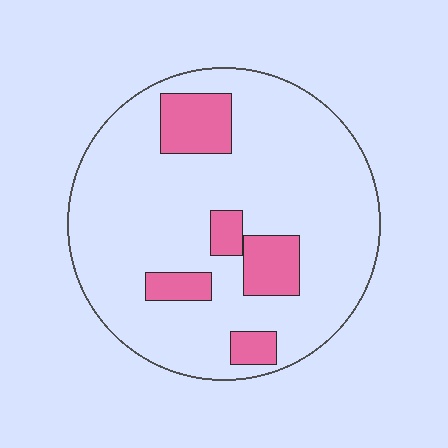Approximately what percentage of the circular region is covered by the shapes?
Approximately 15%.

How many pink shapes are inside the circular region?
5.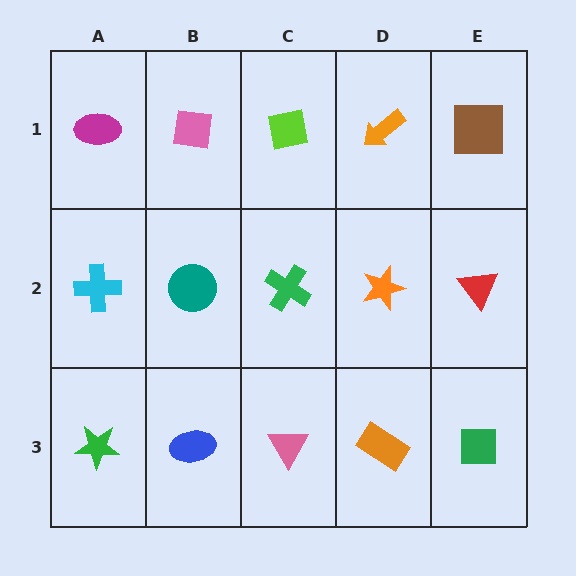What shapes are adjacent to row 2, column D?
An orange arrow (row 1, column D), an orange rectangle (row 3, column D), a green cross (row 2, column C), a red triangle (row 2, column E).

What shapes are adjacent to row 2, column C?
A lime square (row 1, column C), a pink triangle (row 3, column C), a teal circle (row 2, column B), an orange star (row 2, column D).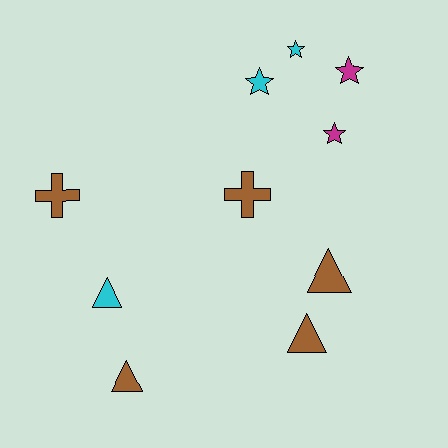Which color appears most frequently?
Brown, with 5 objects.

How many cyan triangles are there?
There is 1 cyan triangle.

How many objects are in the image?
There are 10 objects.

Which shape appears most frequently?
Triangle, with 4 objects.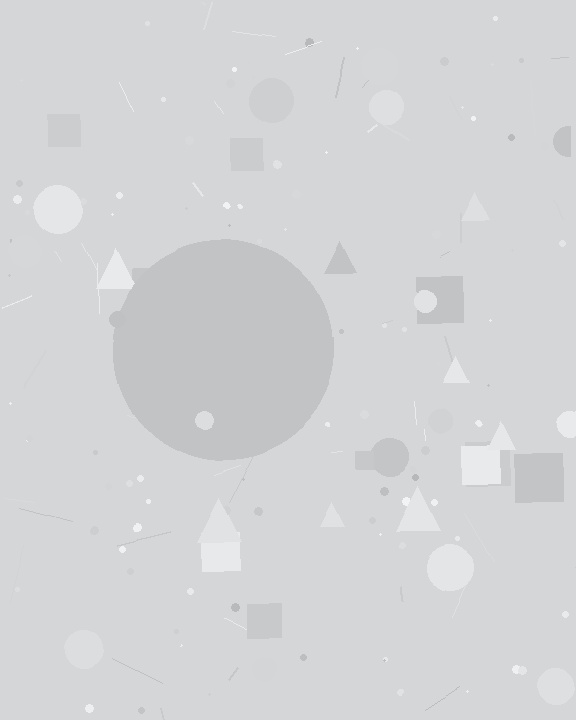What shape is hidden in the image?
A circle is hidden in the image.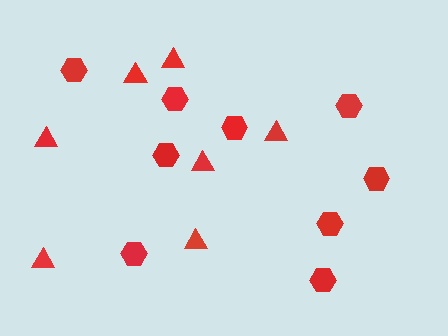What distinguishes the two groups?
There are 2 groups: one group of hexagons (9) and one group of triangles (7).